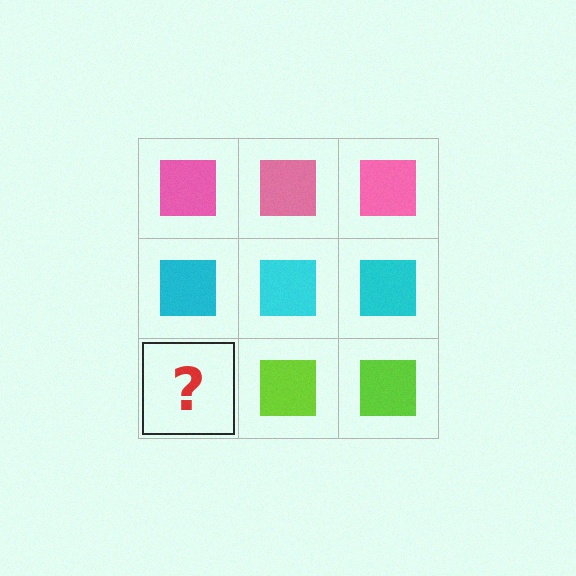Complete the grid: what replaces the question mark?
The question mark should be replaced with a lime square.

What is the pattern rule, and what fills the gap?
The rule is that each row has a consistent color. The gap should be filled with a lime square.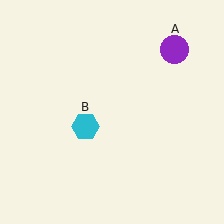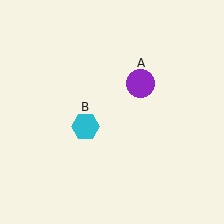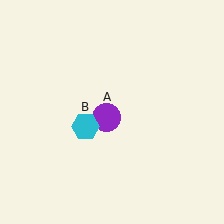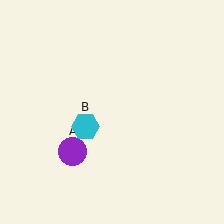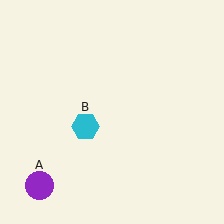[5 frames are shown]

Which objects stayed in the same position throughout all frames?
Cyan hexagon (object B) remained stationary.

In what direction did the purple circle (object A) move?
The purple circle (object A) moved down and to the left.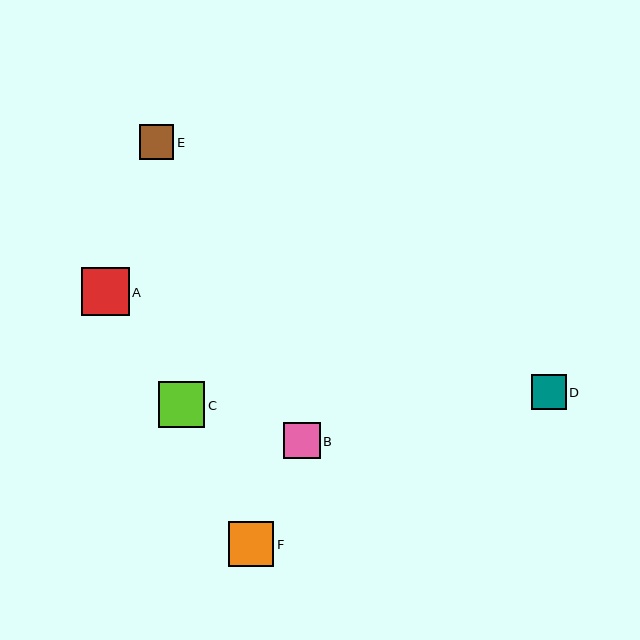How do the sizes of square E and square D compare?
Square E and square D are approximately the same size.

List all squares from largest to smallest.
From largest to smallest: A, C, F, B, E, D.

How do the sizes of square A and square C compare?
Square A and square C are approximately the same size.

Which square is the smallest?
Square D is the smallest with a size of approximately 34 pixels.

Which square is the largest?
Square A is the largest with a size of approximately 48 pixels.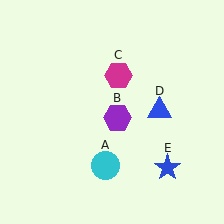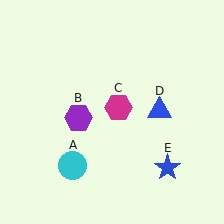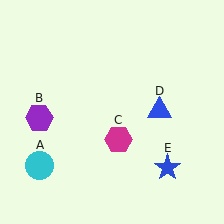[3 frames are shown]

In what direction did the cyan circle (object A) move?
The cyan circle (object A) moved left.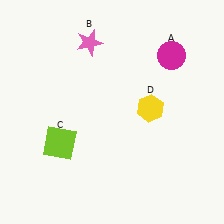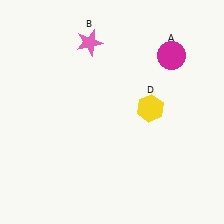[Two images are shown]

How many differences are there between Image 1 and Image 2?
There is 1 difference between the two images.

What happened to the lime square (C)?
The lime square (C) was removed in Image 2. It was in the bottom-left area of Image 1.